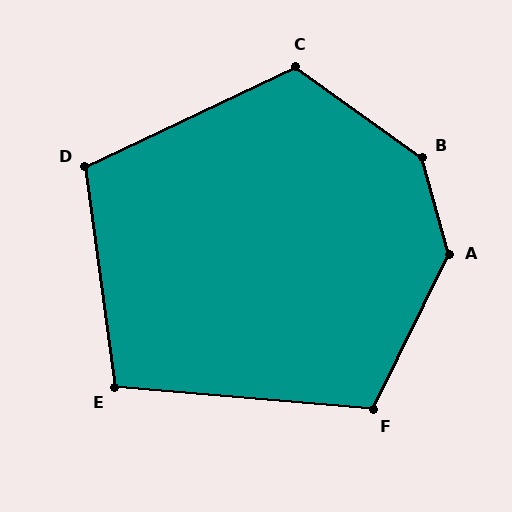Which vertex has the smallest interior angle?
E, at approximately 103 degrees.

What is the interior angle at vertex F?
Approximately 111 degrees (obtuse).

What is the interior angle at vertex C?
Approximately 119 degrees (obtuse).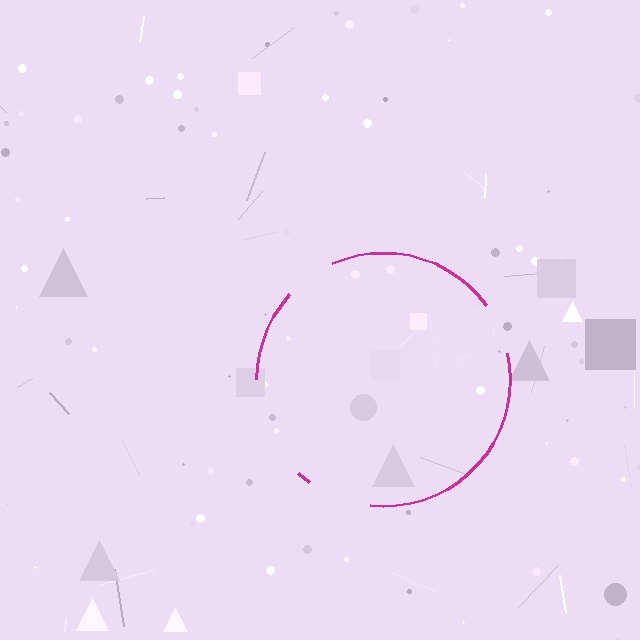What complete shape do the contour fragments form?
The contour fragments form a circle.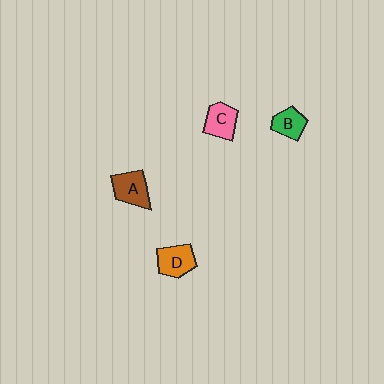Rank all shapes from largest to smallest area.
From largest to smallest: A (brown), D (orange), C (pink), B (green).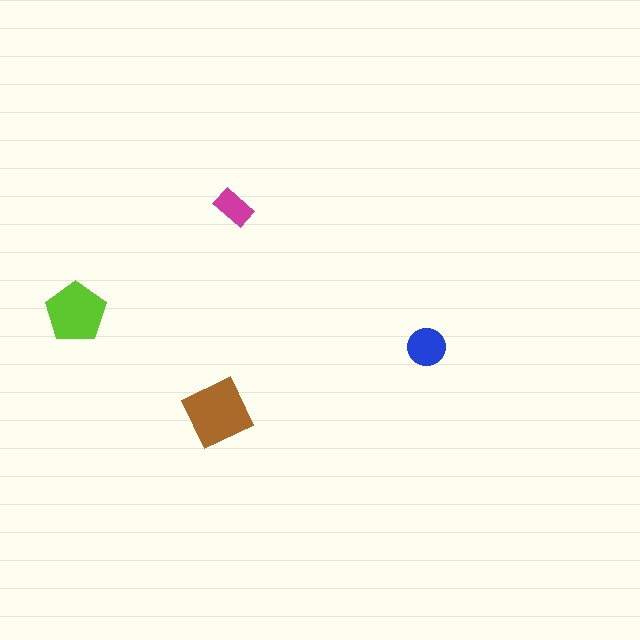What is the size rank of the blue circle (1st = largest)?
3rd.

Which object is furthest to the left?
The lime pentagon is leftmost.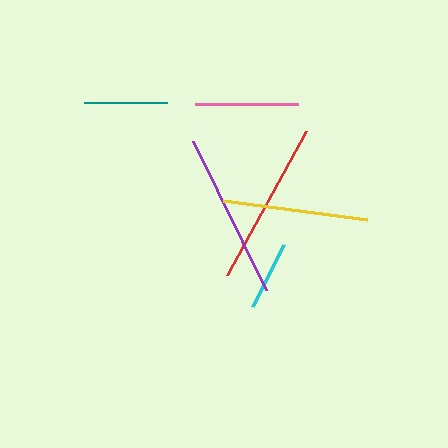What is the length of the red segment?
The red segment is approximately 164 pixels long.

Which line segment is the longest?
The purple line is the longest at approximately 166 pixels.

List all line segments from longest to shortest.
From longest to shortest: purple, red, yellow, pink, teal, cyan.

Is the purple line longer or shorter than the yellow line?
The purple line is longer than the yellow line.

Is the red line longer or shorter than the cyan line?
The red line is longer than the cyan line.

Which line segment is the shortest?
The cyan line is the shortest at approximately 70 pixels.